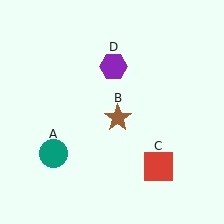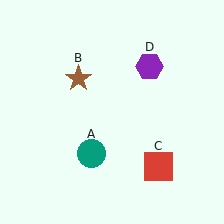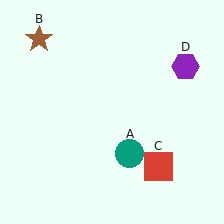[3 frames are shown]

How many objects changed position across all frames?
3 objects changed position: teal circle (object A), brown star (object B), purple hexagon (object D).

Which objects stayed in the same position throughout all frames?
Red square (object C) remained stationary.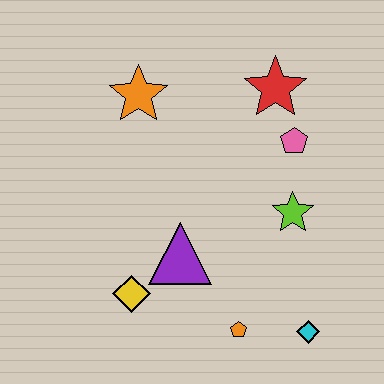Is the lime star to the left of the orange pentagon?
No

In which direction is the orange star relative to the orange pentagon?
The orange star is above the orange pentagon.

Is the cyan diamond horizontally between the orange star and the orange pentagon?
No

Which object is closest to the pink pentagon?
The red star is closest to the pink pentagon.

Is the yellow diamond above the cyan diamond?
Yes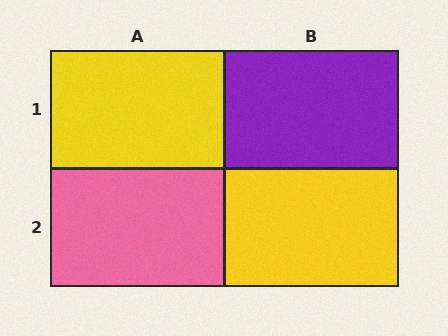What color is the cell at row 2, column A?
Pink.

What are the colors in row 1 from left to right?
Yellow, purple.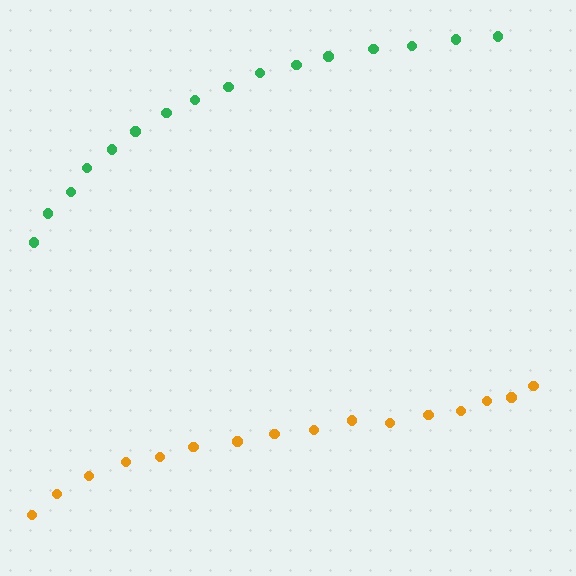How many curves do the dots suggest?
There are 2 distinct paths.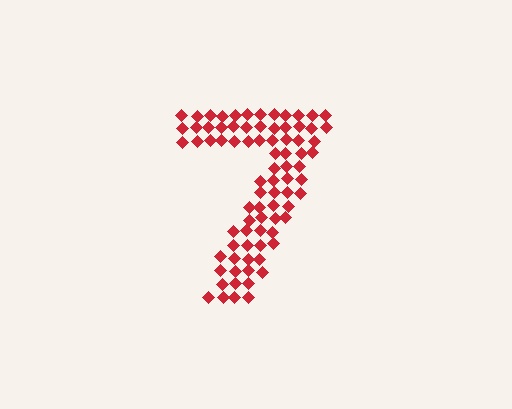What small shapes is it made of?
It is made of small diamonds.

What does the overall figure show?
The overall figure shows the digit 7.